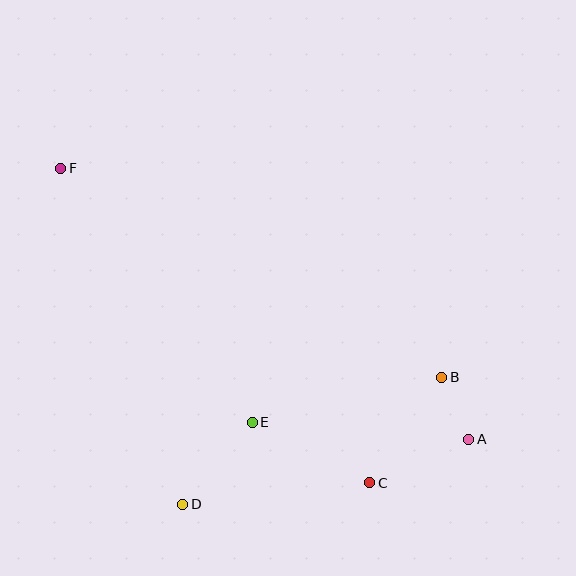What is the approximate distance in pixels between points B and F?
The distance between B and F is approximately 435 pixels.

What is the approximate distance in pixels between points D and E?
The distance between D and E is approximately 107 pixels.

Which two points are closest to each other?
Points A and B are closest to each other.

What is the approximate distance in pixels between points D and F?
The distance between D and F is approximately 357 pixels.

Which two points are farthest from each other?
Points A and F are farthest from each other.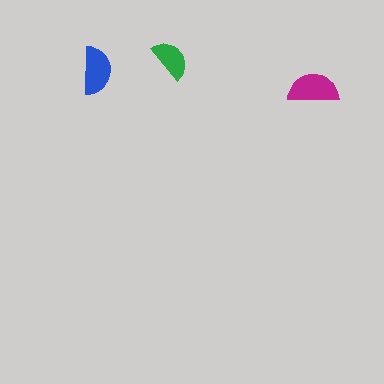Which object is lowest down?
The magenta semicircle is bottommost.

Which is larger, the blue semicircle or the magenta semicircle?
The magenta one.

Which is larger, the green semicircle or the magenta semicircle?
The magenta one.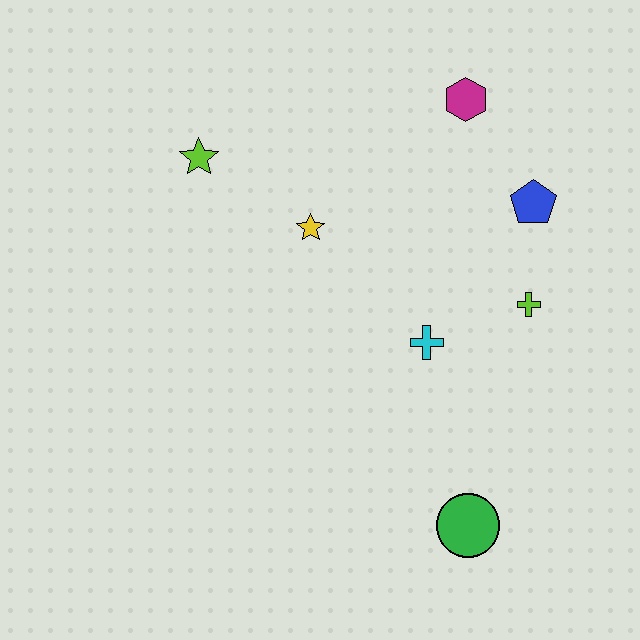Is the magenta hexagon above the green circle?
Yes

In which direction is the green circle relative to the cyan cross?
The green circle is below the cyan cross.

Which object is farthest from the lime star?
The green circle is farthest from the lime star.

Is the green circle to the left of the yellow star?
No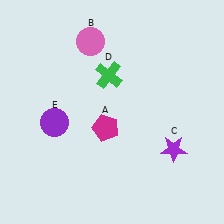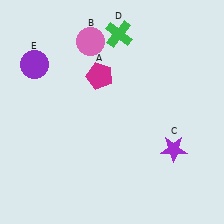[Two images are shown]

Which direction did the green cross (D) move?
The green cross (D) moved up.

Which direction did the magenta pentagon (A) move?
The magenta pentagon (A) moved up.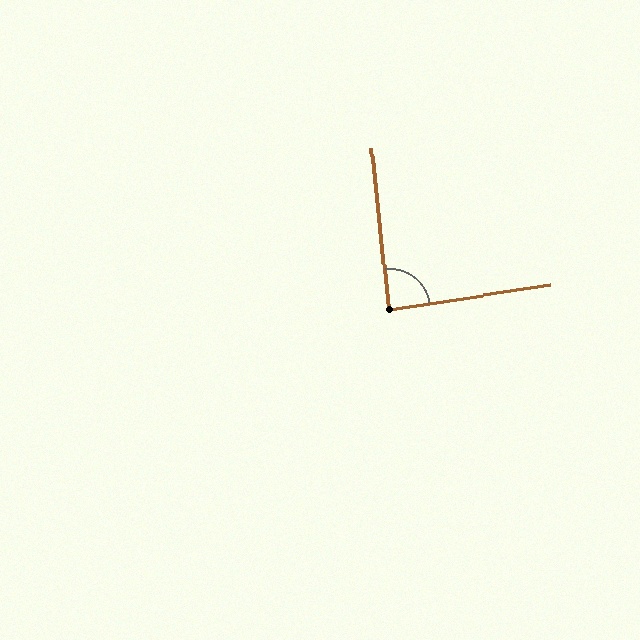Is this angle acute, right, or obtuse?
It is approximately a right angle.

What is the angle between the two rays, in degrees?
Approximately 88 degrees.